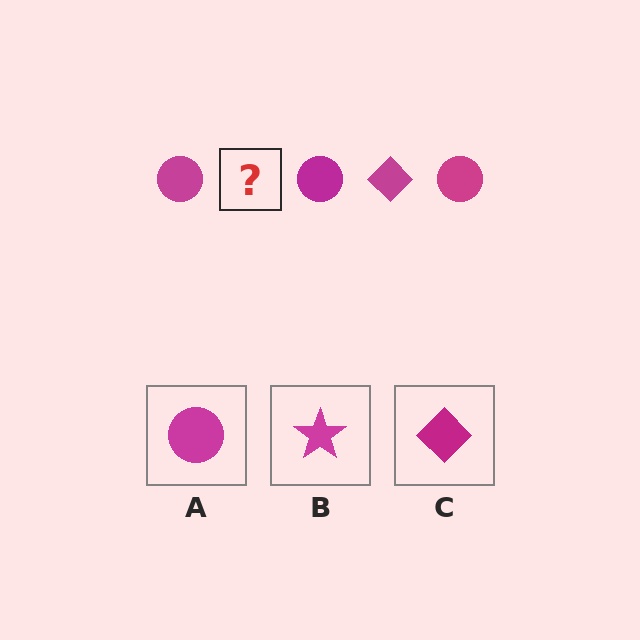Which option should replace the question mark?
Option C.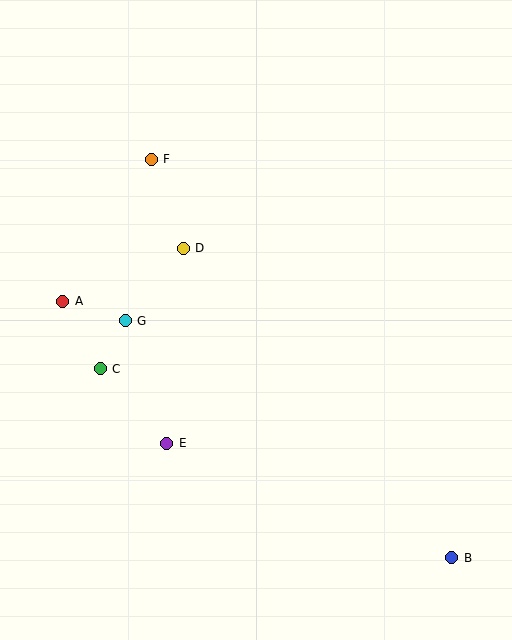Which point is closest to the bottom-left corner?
Point E is closest to the bottom-left corner.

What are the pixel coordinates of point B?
Point B is at (452, 558).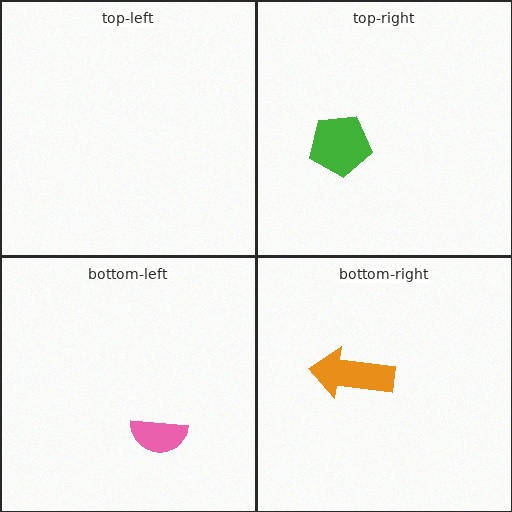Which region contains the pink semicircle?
The bottom-left region.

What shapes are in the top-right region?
The green pentagon.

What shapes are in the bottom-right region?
The orange arrow.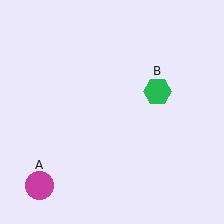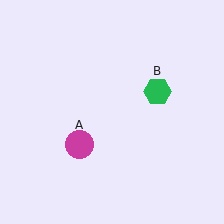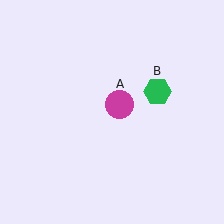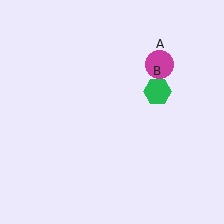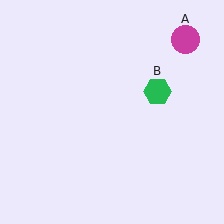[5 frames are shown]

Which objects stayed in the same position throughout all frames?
Green hexagon (object B) remained stationary.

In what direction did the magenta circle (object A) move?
The magenta circle (object A) moved up and to the right.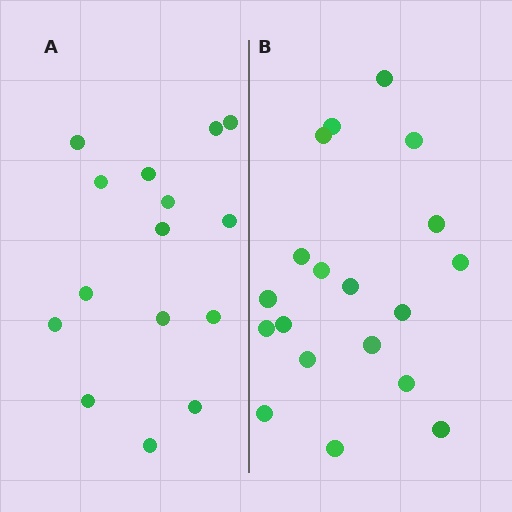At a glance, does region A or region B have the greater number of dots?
Region B (the right region) has more dots.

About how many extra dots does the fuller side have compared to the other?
Region B has about 4 more dots than region A.